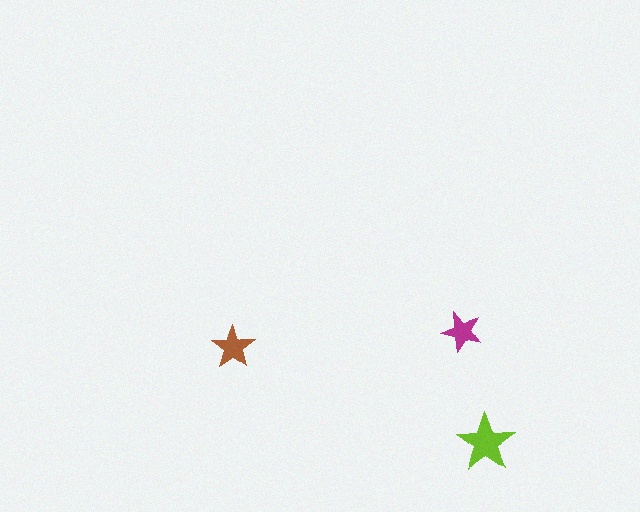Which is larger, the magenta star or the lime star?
The lime one.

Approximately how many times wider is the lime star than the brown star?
About 1.5 times wider.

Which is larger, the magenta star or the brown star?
The brown one.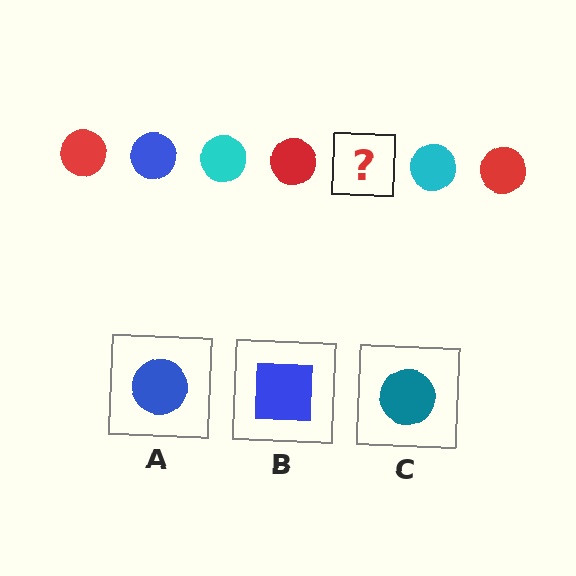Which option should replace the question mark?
Option A.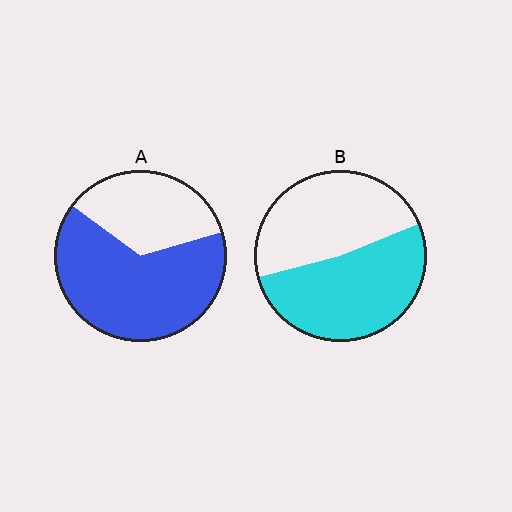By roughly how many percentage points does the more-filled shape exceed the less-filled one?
By roughly 15 percentage points (A over B).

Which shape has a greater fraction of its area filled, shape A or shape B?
Shape A.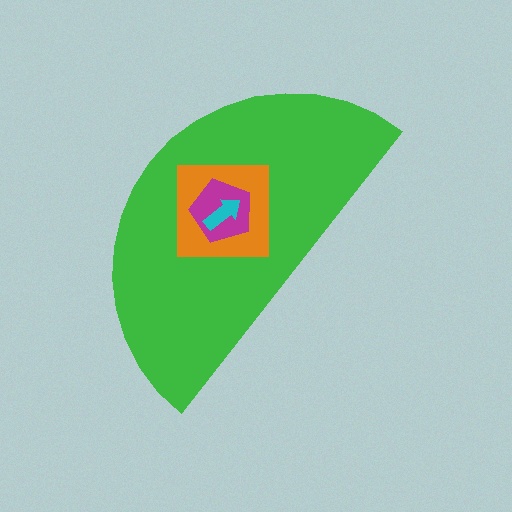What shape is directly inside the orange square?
The magenta pentagon.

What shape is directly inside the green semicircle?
The orange square.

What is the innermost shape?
The cyan arrow.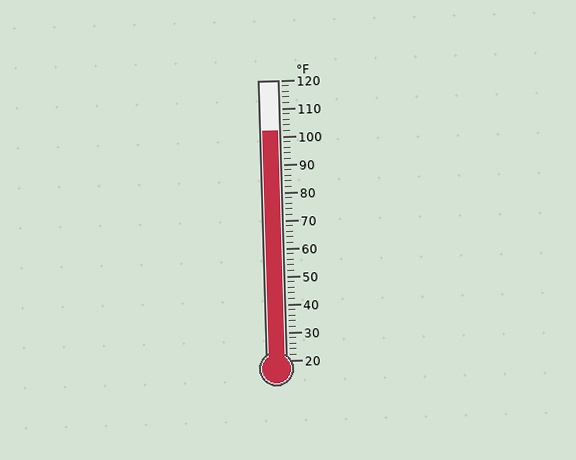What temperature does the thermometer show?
The thermometer shows approximately 102°F.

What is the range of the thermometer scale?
The thermometer scale ranges from 20°F to 120°F.